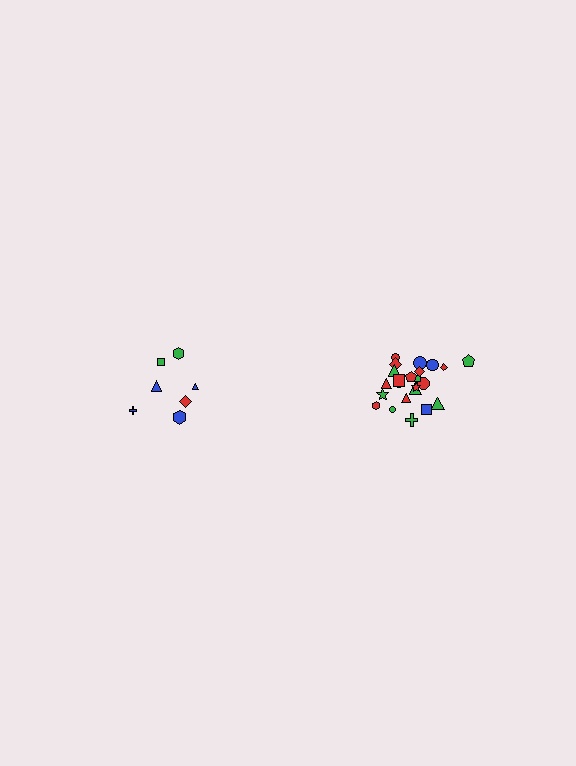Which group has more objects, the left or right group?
The right group.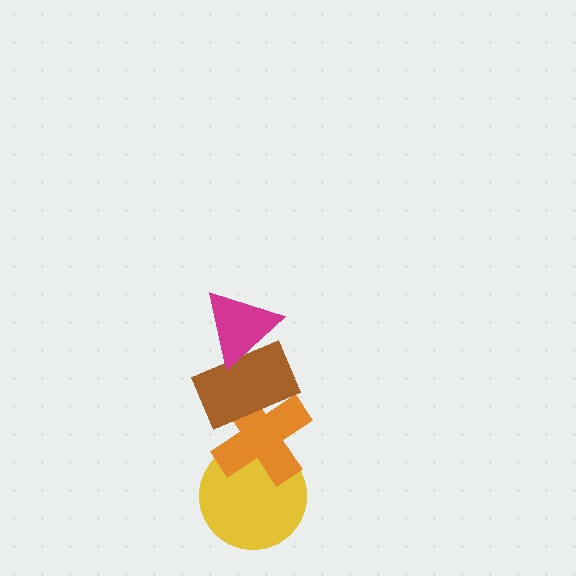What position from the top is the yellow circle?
The yellow circle is 4th from the top.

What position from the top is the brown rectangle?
The brown rectangle is 2nd from the top.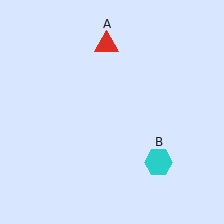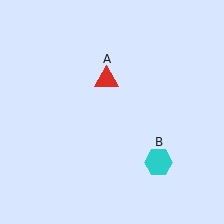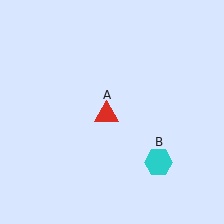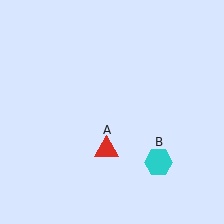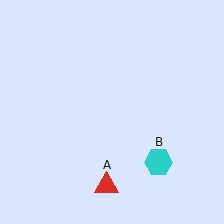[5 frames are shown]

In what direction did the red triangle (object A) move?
The red triangle (object A) moved down.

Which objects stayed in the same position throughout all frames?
Cyan hexagon (object B) remained stationary.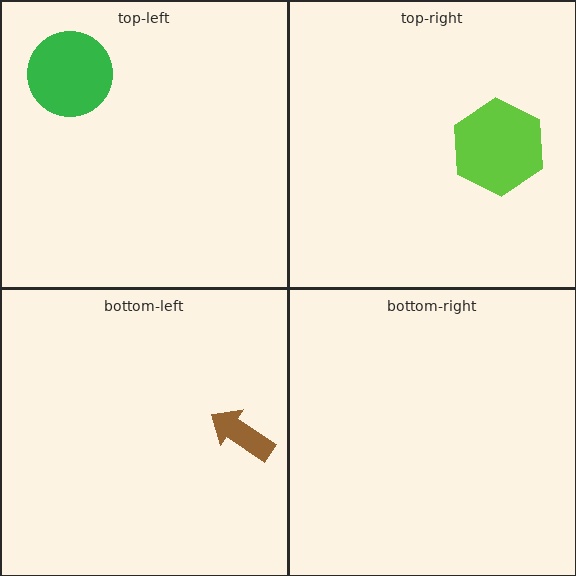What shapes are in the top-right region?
The lime hexagon.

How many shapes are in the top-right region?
1.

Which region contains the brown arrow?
The bottom-left region.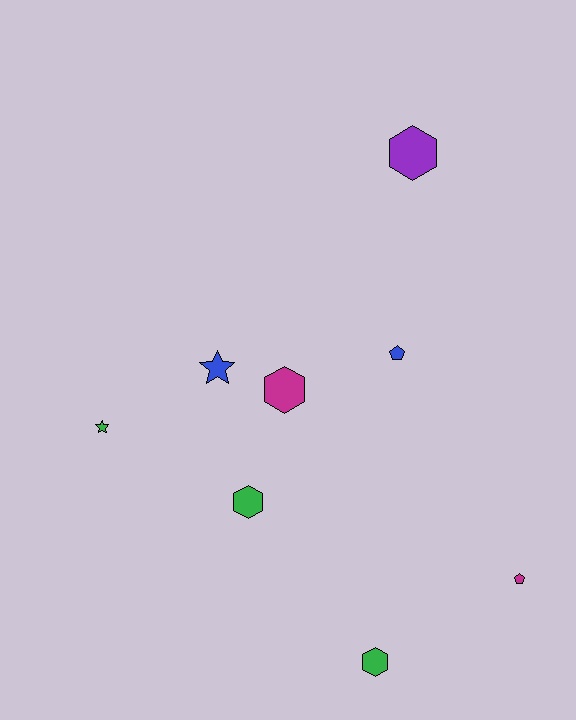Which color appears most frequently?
Green, with 3 objects.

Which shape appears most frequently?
Hexagon, with 4 objects.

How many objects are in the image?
There are 8 objects.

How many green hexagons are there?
There are 2 green hexagons.